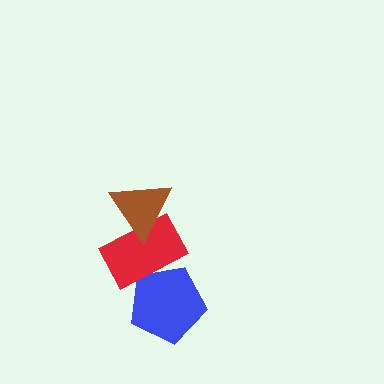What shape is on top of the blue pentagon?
The red rectangle is on top of the blue pentagon.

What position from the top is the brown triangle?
The brown triangle is 1st from the top.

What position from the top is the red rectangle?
The red rectangle is 2nd from the top.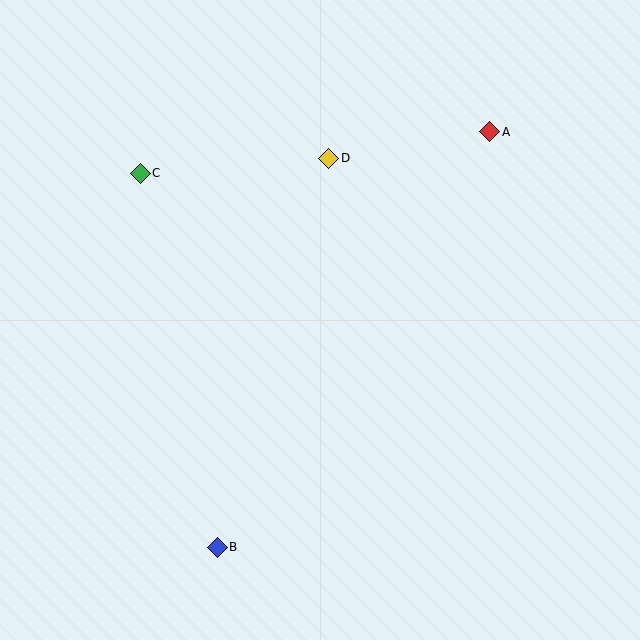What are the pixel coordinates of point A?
Point A is at (490, 132).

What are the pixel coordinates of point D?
Point D is at (329, 158).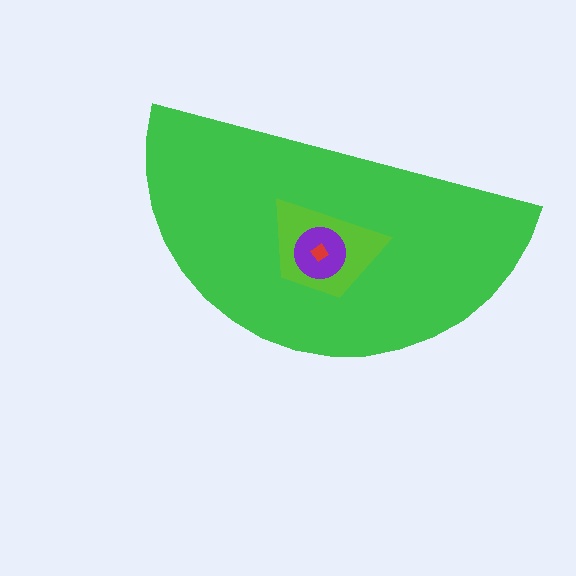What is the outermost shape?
The green semicircle.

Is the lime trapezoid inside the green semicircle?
Yes.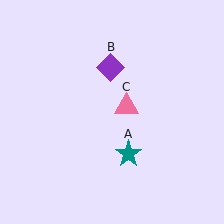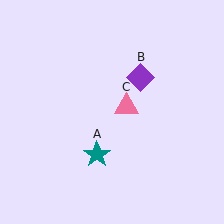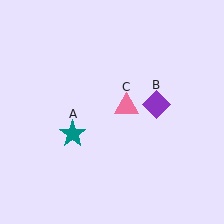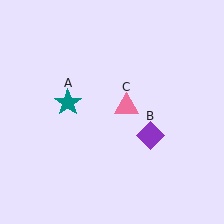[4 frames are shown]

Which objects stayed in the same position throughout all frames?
Pink triangle (object C) remained stationary.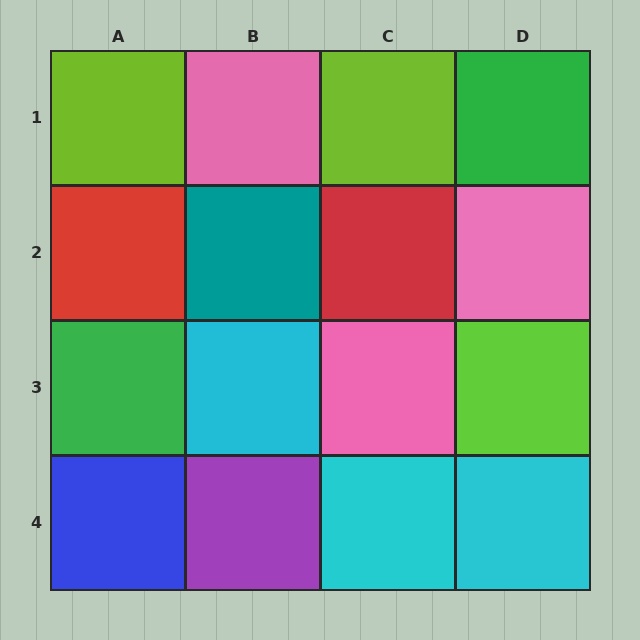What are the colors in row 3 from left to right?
Green, cyan, pink, lime.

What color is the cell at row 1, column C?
Lime.